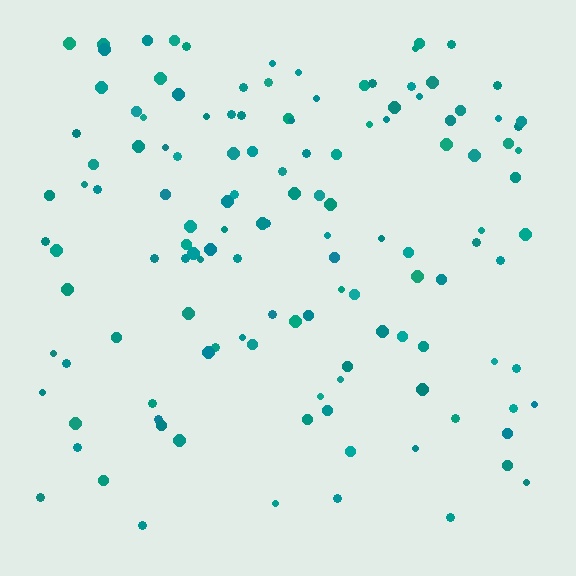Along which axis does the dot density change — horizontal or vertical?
Vertical.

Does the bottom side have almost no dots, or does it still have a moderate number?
Still a moderate number, just noticeably fewer than the top.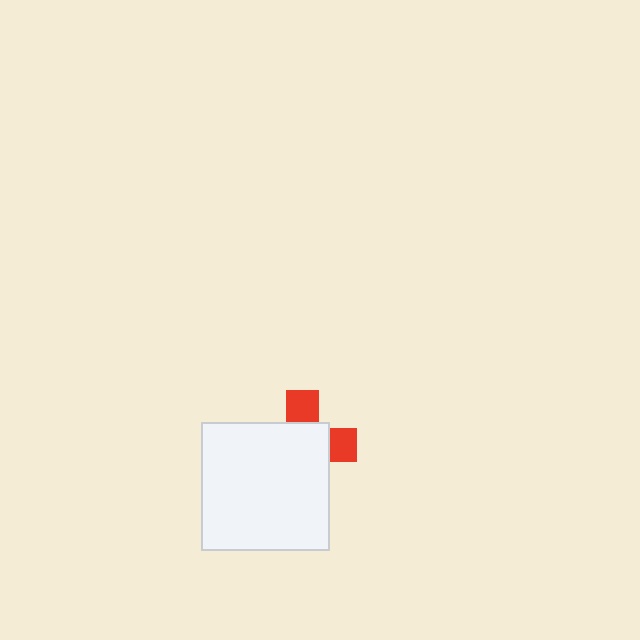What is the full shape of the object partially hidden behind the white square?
The partially hidden object is a red cross.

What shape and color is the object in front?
The object in front is a white square.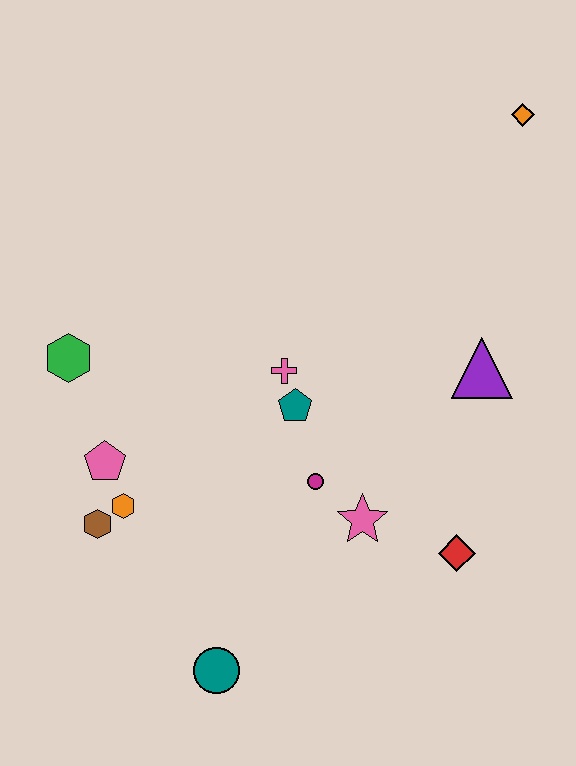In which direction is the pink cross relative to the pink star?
The pink cross is above the pink star.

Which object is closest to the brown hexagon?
The orange hexagon is closest to the brown hexagon.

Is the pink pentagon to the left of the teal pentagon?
Yes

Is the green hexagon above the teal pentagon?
Yes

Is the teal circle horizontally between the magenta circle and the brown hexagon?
Yes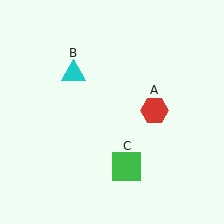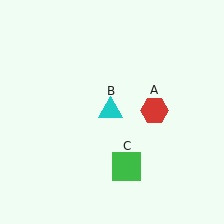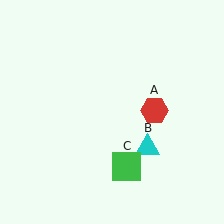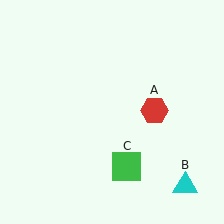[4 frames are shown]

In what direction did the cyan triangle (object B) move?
The cyan triangle (object B) moved down and to the right.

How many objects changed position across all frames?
1 object changed position: cyan triangle (object B).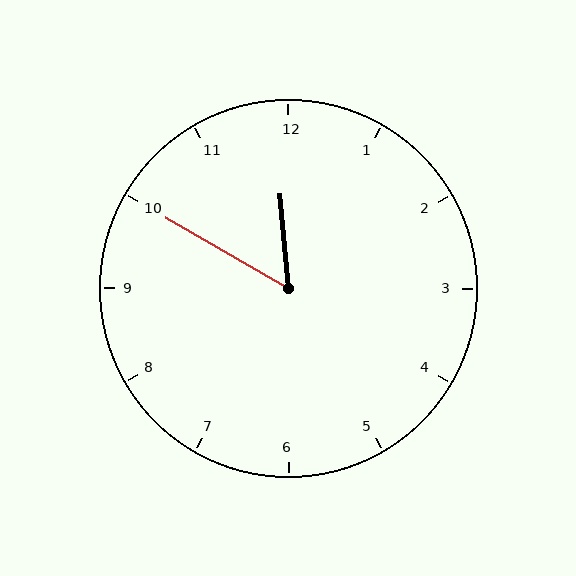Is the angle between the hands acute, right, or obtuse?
It is acute.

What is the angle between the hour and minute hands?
Approximately 55 degrees.